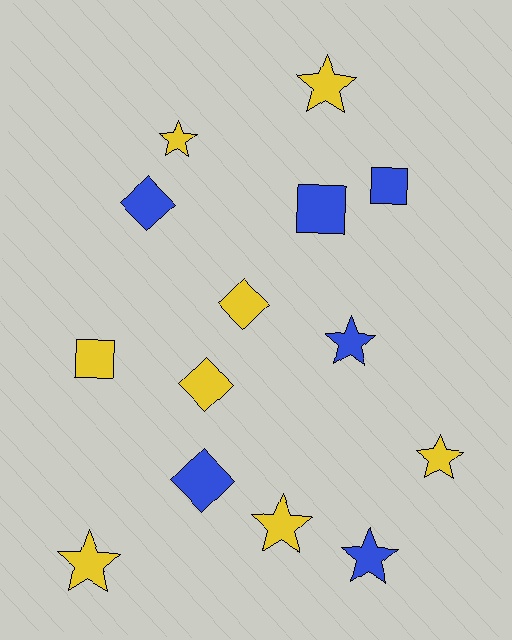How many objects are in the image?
There are 14 objects.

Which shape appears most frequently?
Star, with 7 objects.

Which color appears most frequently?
Yellow, with 8 objects.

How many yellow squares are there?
There is 1 yellow square.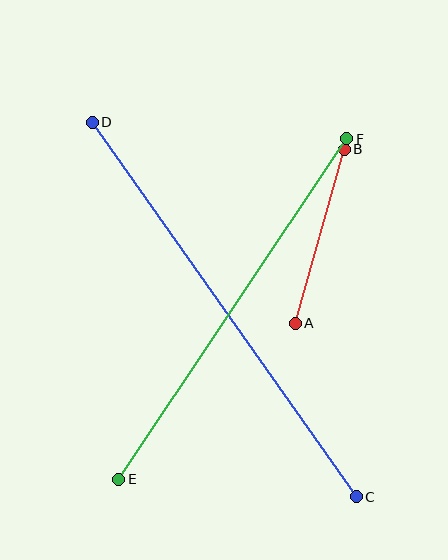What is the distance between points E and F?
The distance is approximately 410 pixels.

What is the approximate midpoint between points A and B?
The midpoint is at approximately (320, 236) pixels.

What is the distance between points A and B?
The distance is approximately 181 pixels.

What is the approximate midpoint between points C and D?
The midpoint is at approximately (224, 309) pixels.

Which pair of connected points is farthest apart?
Points C and D are farthest apart.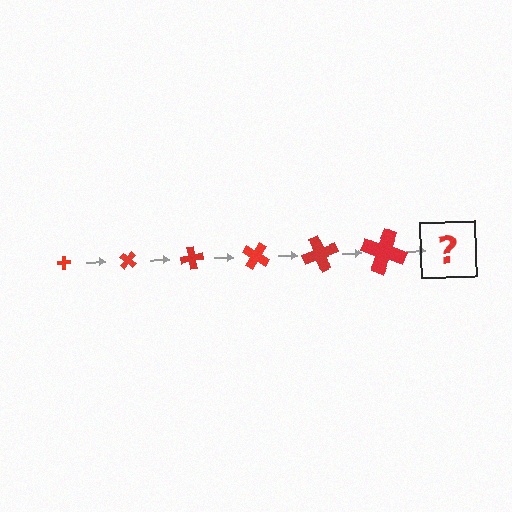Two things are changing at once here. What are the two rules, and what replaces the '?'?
The two rules are that the cross grows larger each step and it rotates 40 degrees each step. The '?' should be a cross, larger than the previous one and rotated 240 degrees from the start.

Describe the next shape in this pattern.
It should be a cross, larger than the previous one and rotated 240 degrees from the start.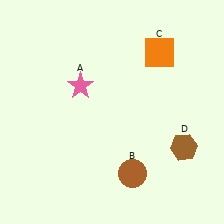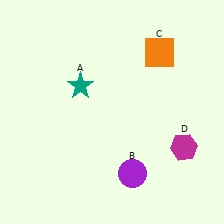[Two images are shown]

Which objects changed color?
A changed from pink to teal. B changed from brown to purple. D changed from brown to magenta.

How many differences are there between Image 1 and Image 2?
There are 3 differences between the two images.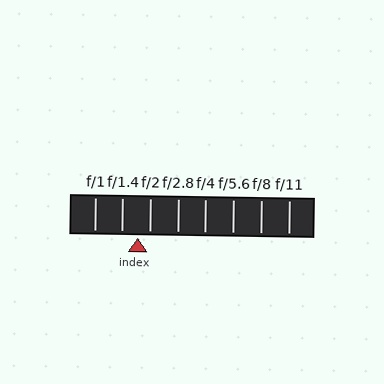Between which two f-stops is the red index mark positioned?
The index mark is between f/1.4 and f/2.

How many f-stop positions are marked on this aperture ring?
There are 8 f-stop positions marked.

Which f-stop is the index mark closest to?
The index mark is closest to f/2.